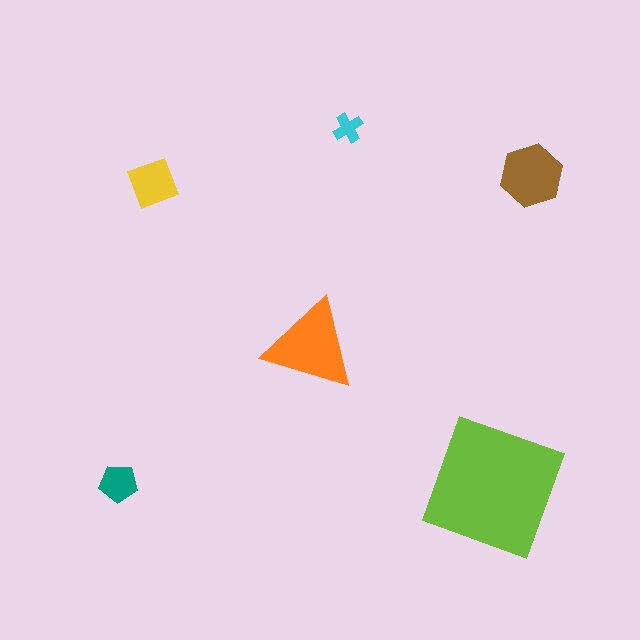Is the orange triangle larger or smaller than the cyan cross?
Larger.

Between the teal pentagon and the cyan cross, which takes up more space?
The teal pentagon.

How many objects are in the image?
There are 6 objects in the image.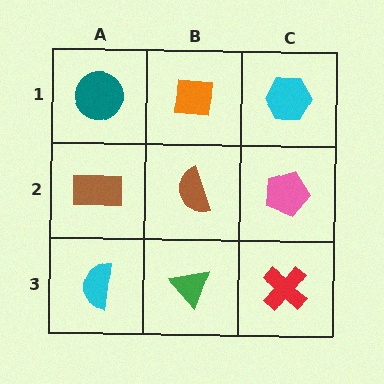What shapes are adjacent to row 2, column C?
A cyan hexagon (row 1, column C), a red cross (row 3, column C), a brown semicircle (row 2, column B).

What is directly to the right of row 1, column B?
A cyan hexagon.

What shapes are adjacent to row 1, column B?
A brown semicircle (row 2, column B), a teal circle (row 1, column A), a cyan hexagon (row 1, column C).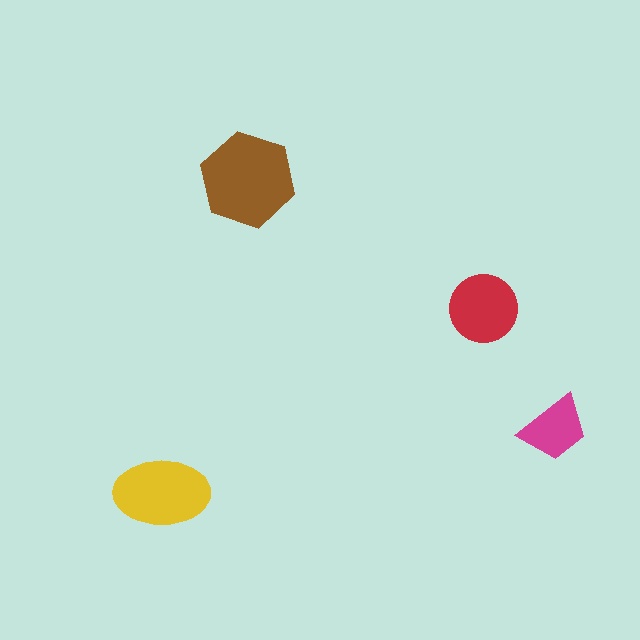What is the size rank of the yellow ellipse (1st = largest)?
2nd.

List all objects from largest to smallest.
The brown hexagon, the yellow ellipse, the red circle, the magenta trapezoid.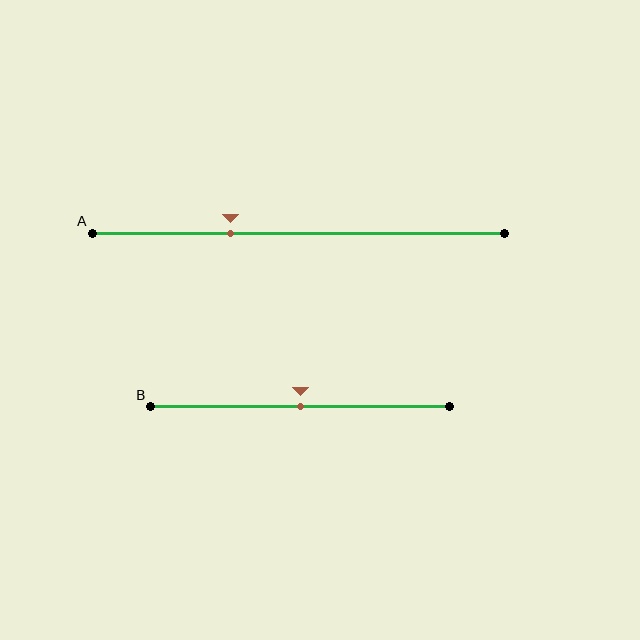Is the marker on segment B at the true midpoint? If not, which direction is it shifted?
Yes, the marker on segment B is at the true midpoint.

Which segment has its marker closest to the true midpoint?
Segment B has its marker closest to the true midpoint.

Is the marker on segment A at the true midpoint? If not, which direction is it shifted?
No, the marker on segment A is shifted to the left by about 16% of the segment length.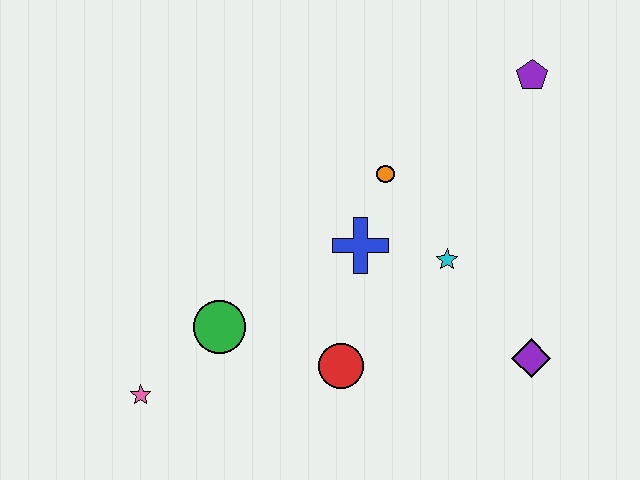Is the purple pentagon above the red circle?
Yes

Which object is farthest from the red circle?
The purple pentagon is farthest from the red circle.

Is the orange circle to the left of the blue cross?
No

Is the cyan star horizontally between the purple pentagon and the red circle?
Yes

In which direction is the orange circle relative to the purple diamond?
The orange circle is above the purple diamond.